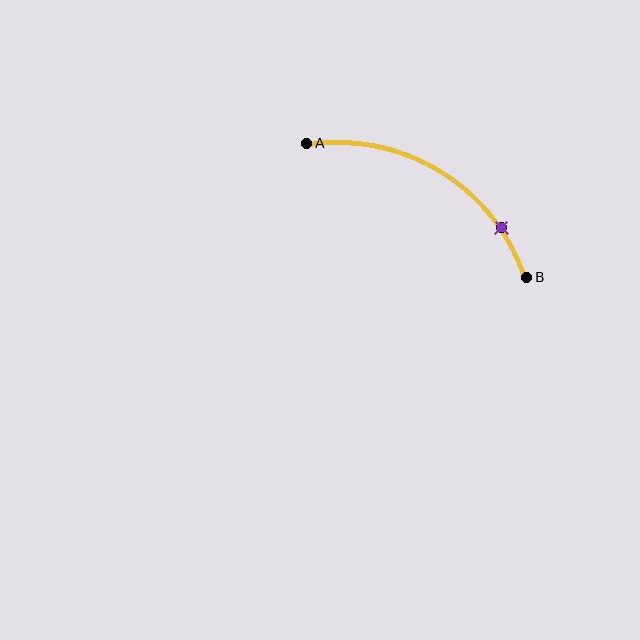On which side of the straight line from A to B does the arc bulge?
The arc bulges above the straight line connecting A and B.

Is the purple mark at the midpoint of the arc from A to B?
No. The purple mark lies on the arc but is closer to endpoint B. The arc midpoint would be at the point on the curve equidistant along the arc from both A and B.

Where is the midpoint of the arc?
The arc midpoint is the point on the curve farthest from the straight line joining A and B. It sits above that line.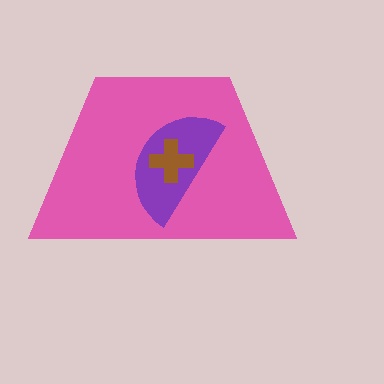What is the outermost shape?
The pink trapezoid.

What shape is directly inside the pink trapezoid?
The purple semicircle.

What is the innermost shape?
The brown cross.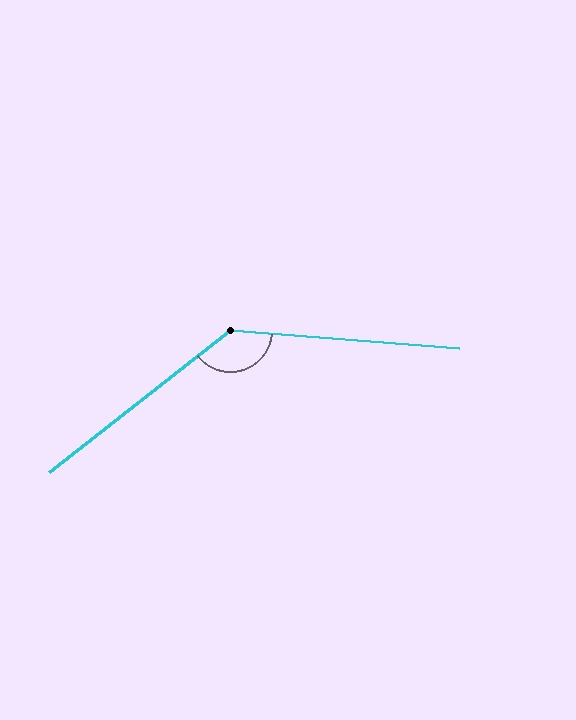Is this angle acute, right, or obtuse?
It is obtuse.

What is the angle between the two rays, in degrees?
Approximately 138 degrees.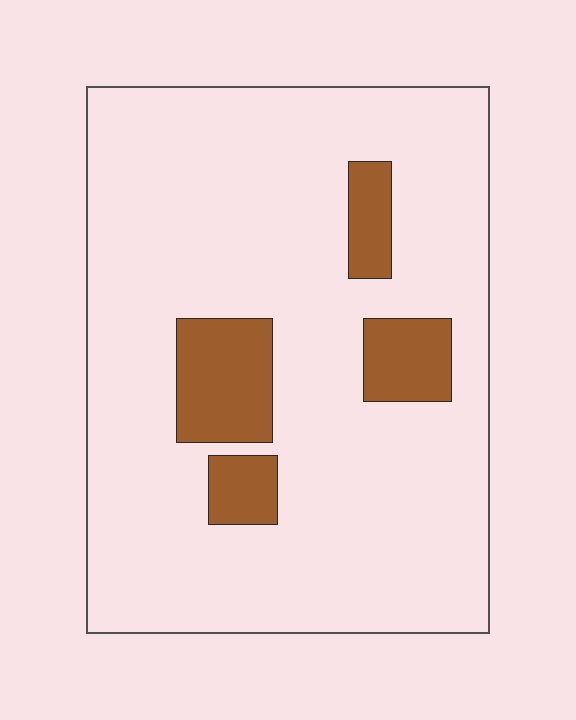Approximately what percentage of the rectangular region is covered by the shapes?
Approximately 15%.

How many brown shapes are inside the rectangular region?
4.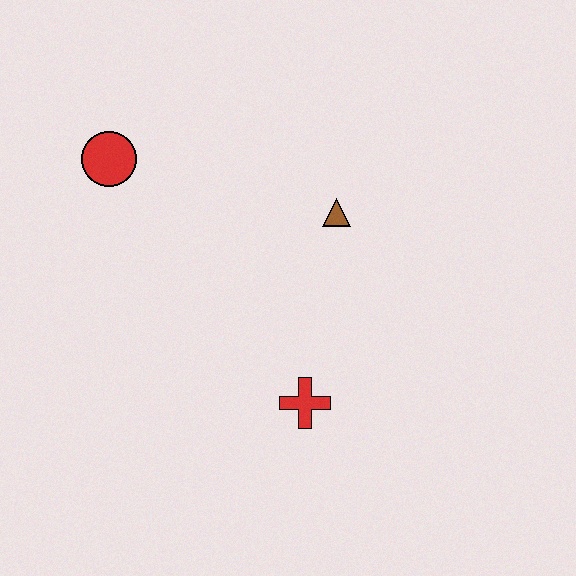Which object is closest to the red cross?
The brown triangle is closest to the red cross.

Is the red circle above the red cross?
Yes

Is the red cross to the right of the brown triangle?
No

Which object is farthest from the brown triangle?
The red circle is farthest from the brown triangle.